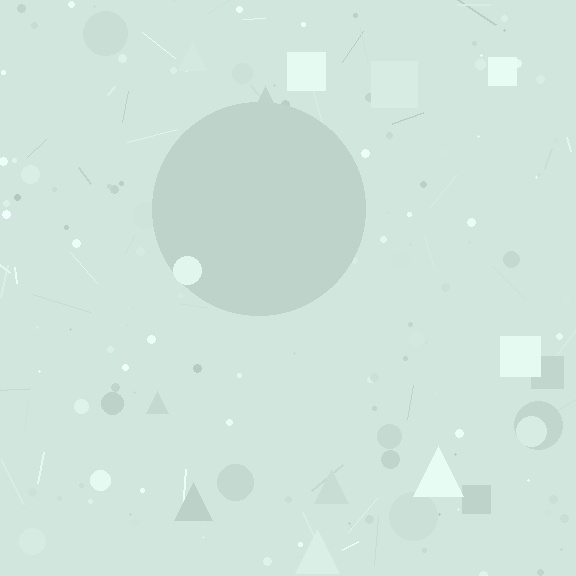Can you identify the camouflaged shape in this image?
The camouflaged shape is a circle.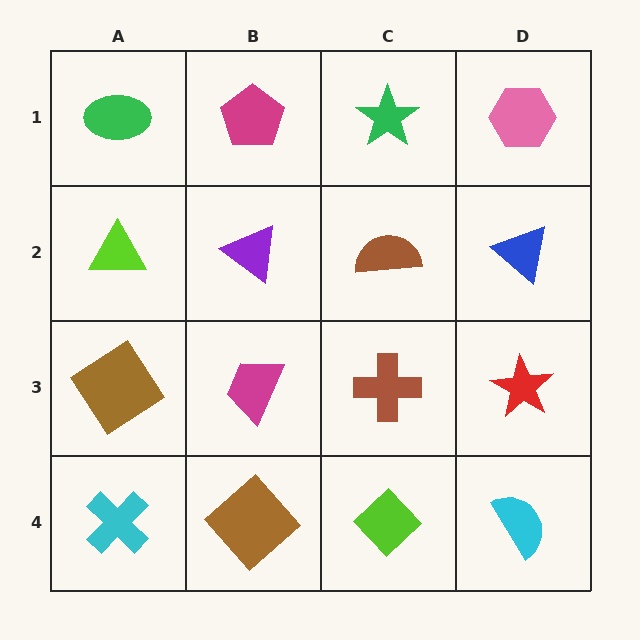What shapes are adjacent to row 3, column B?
A purple triangle (row 2, column B), a brown diamond (row 4, column B), a brown diamond (row 3, column A), a brown cross (row 3, column C).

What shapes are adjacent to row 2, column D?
A pink hexagon (row 1, column D), a red star (row 3, column D), a brown semicircle (row 2, column C).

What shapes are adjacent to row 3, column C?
A brown semicircle (row 2, column C), a lime diamond (row 4, column C), a magenta trapezoid (row 3, column B), a red star (row 3, column D).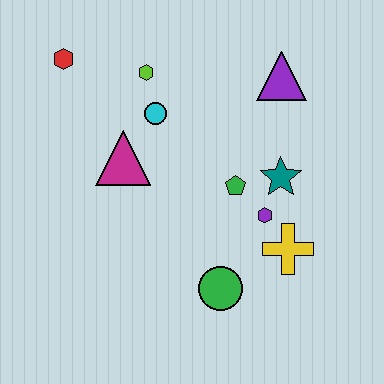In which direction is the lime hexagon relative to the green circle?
The lime hexagon is above the green circle.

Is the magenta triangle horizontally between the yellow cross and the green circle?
No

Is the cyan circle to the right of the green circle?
No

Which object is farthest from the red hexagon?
The yellow cross is farthest from the red hexagon.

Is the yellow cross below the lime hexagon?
Yes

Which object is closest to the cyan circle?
The lime hexagon is closest to the cyan circle.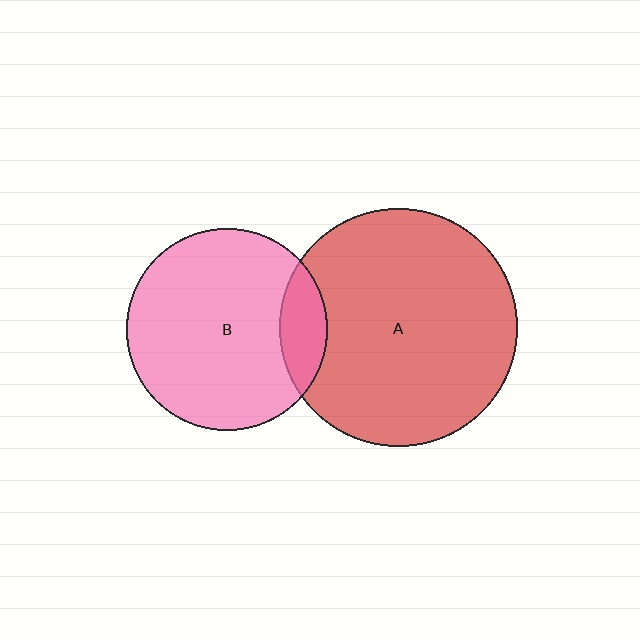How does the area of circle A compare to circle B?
Approximately 1.4 times.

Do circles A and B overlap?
Yes.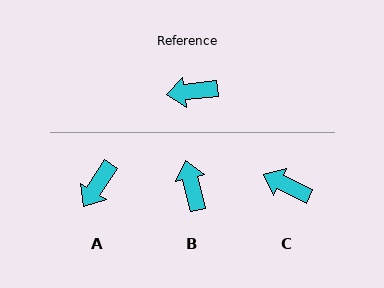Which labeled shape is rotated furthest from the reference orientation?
B, about 82 degrees away.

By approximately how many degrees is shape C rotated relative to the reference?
Approximately 32 degrees clockwise.